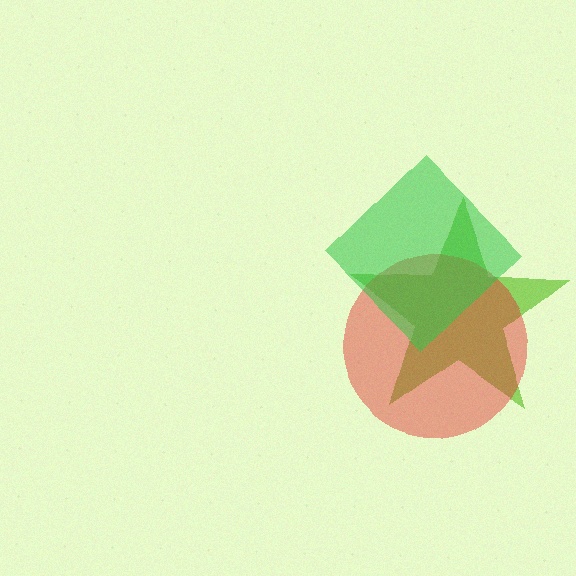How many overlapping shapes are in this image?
There are 3 overlapping shapes in the image.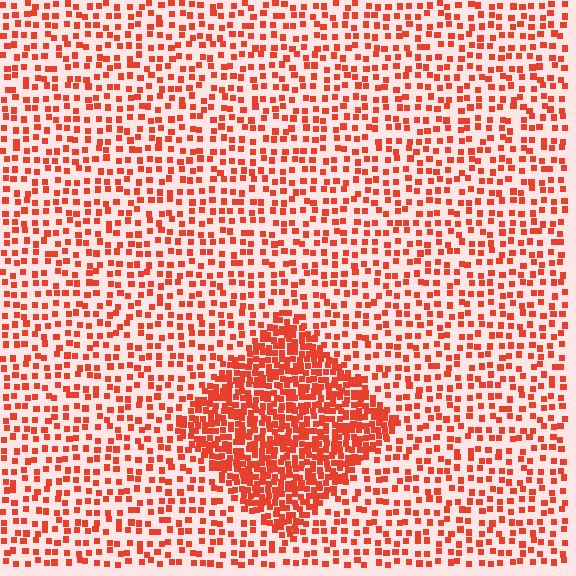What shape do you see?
I see a diamond.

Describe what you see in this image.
The image contains small red elements arranged at two different densities. A diamond-shaped region is visible where the elements are more densely packed than the surrounding area.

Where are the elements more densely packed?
The elements are more densely packed inside the diamond boundary.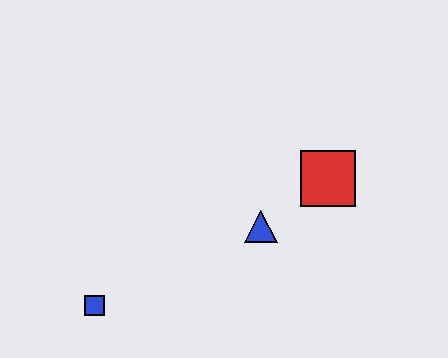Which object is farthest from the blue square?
The red square is farthest from the blue square.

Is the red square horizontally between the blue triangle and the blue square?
No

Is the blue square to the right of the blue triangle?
No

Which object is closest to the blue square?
The blue triangle is closest to the blue square.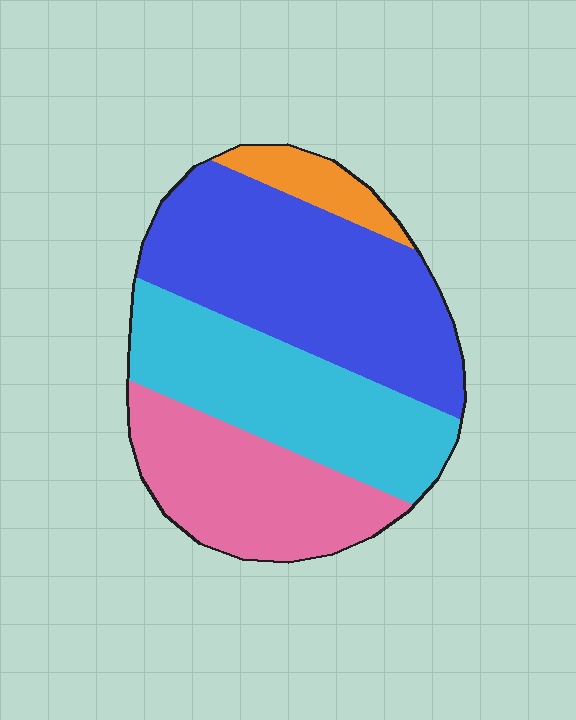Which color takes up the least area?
Orange, at roughly 5%.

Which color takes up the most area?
Blue, at roughly 40%.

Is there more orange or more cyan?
Cyan.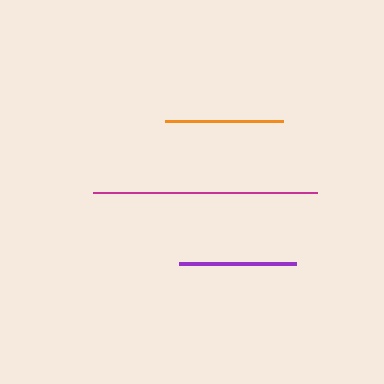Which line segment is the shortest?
The purple line is the shortest at approximately 116 pixels.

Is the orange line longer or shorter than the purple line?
The orange line is longer than the purple line.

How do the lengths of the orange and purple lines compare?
The orange and purple lines are approximately the same length.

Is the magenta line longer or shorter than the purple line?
The magenta line is longer than the purple line.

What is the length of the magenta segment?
The magenta segment is approximately 224 pixels long.